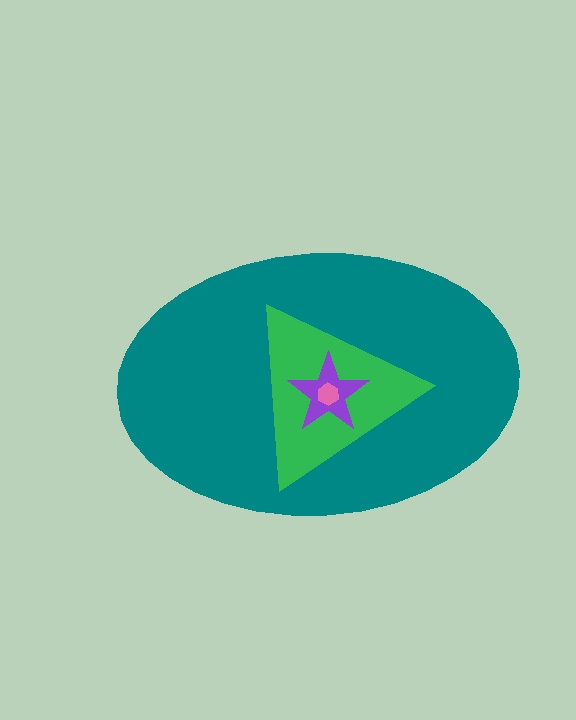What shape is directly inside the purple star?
The pink hexagon.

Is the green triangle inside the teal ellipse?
Yes.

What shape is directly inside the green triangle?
The purple star.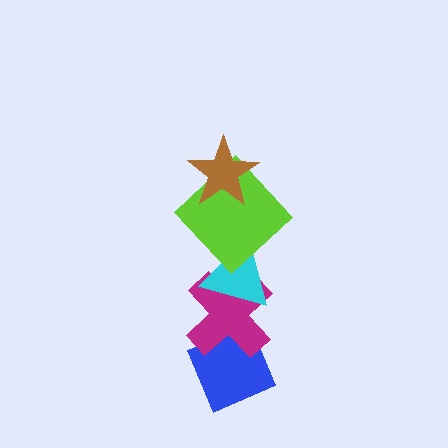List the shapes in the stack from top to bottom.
From top to bottom: the brown star, the lime diamond, the cyan triangle, the magenta cross, the blue diamond.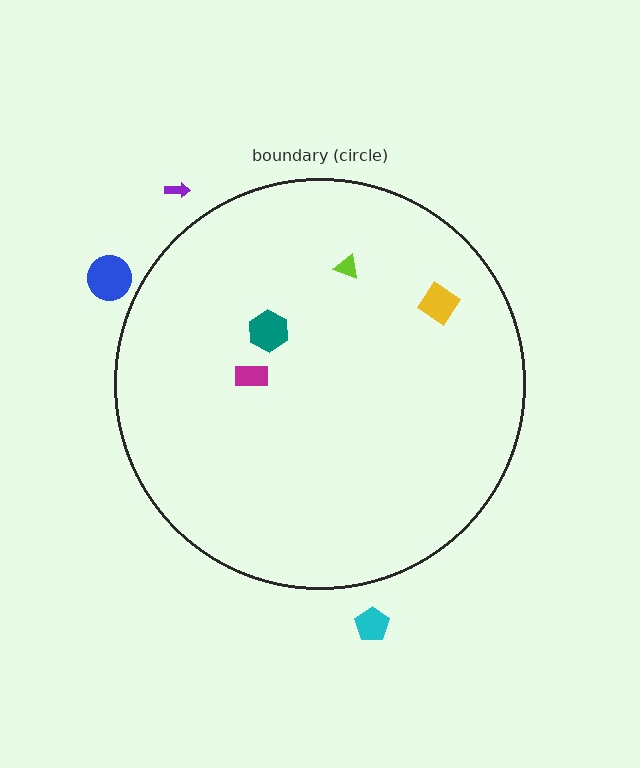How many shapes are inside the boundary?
4 inside, 3 outside.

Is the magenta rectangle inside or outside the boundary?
Inside.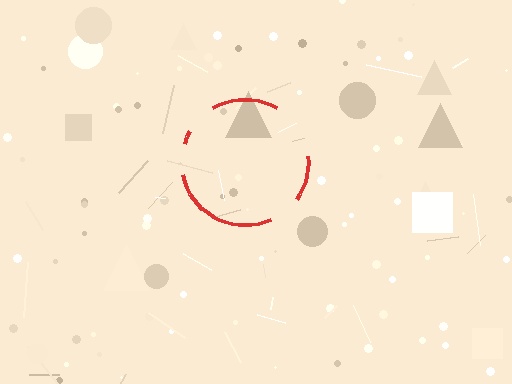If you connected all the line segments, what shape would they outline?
They would outline a circle.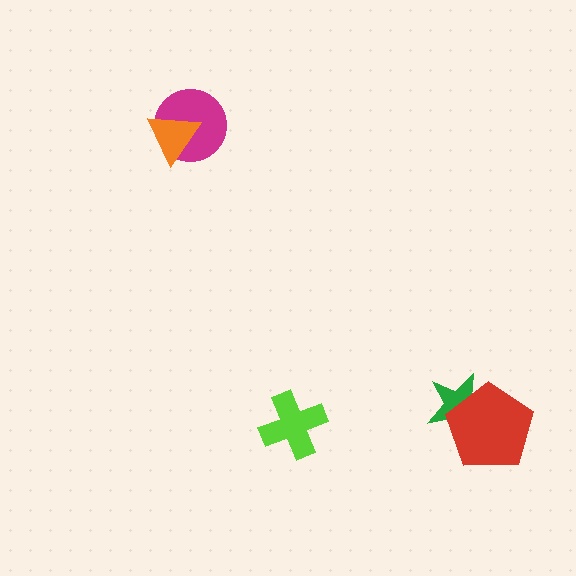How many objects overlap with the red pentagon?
1 object overlaps with the red pentagon.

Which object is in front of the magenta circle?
The orange triangle is in front of the magenta circle.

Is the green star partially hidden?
Yes, it is partially covered by another shape.